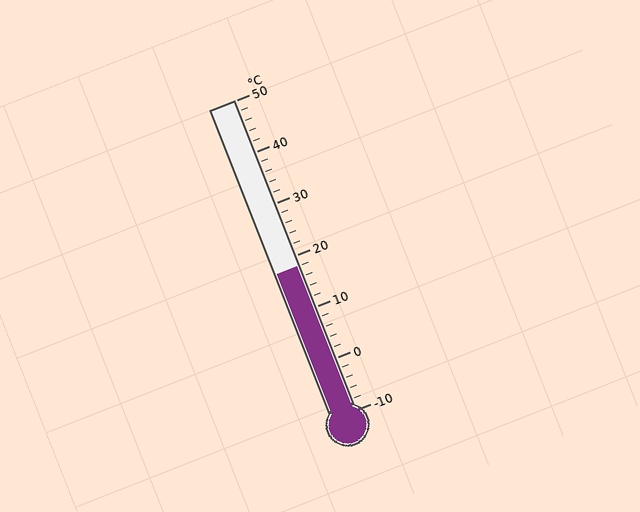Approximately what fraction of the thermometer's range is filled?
The thermometer is filled to approximately 45% of its range.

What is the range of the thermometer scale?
The thermometer scale ranges from -10°C to 50°C.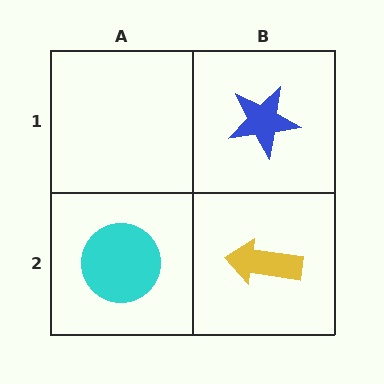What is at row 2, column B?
A yellow arrow.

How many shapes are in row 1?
1 shape.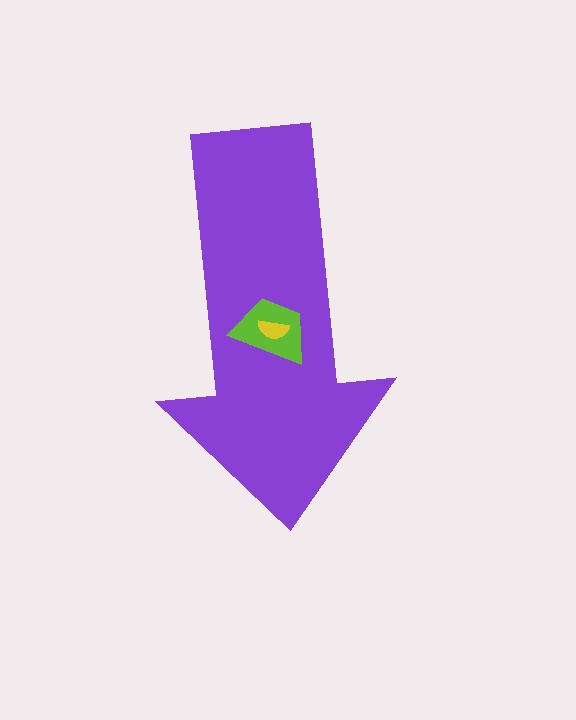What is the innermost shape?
The yellow semicircle.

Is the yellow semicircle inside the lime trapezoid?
Yes.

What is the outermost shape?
The purple arrow.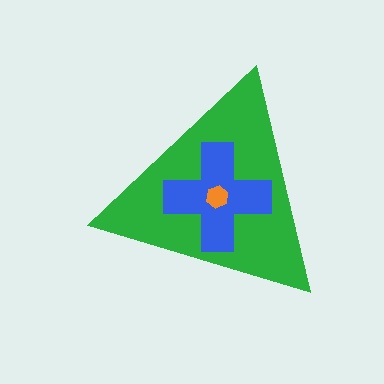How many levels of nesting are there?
3.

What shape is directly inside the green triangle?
The blue cross.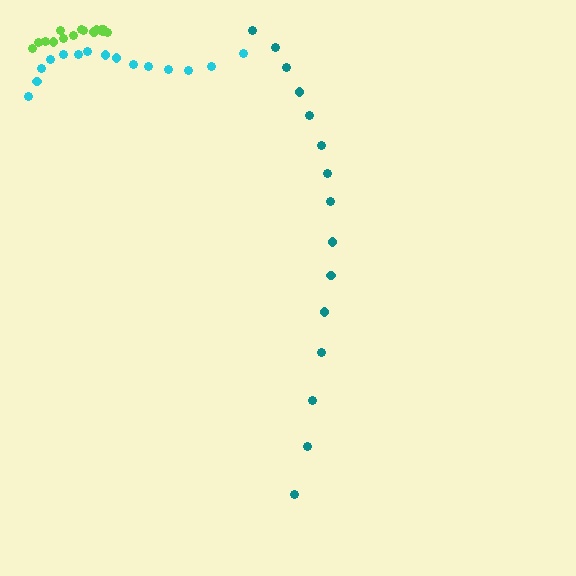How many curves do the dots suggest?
There are 3 distinct paths.